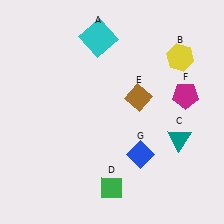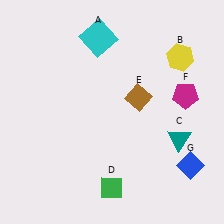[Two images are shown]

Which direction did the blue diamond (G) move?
The blue diamond (G) moved right.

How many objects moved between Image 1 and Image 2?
1 object moved between the two images.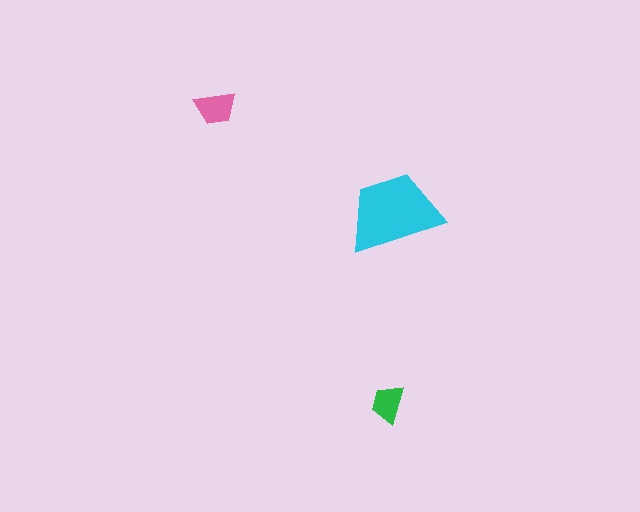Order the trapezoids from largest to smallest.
the cyan one, the pink one, the green one.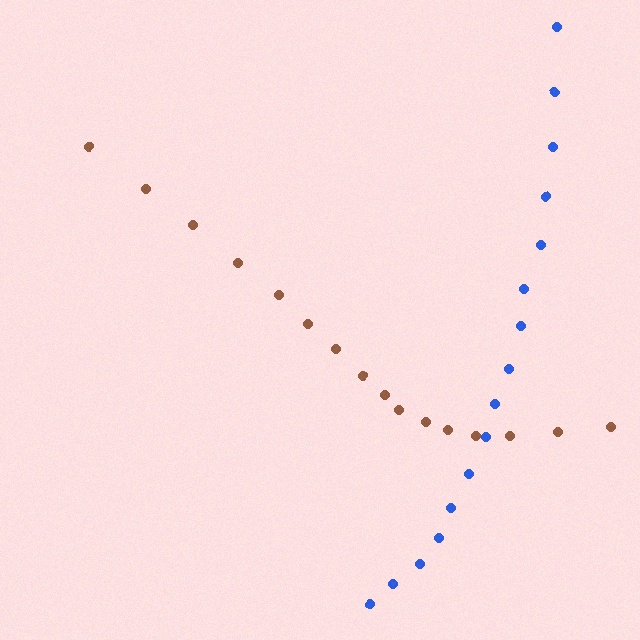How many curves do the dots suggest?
There are 2 distinct paths.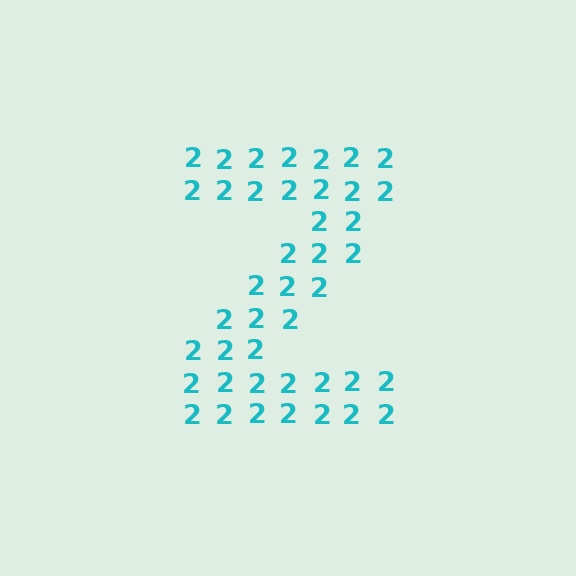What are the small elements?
The small elements are digit 2's.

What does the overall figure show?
The overall figure shows the letter Z.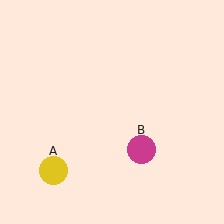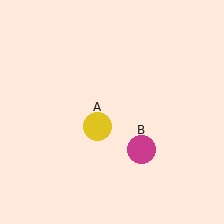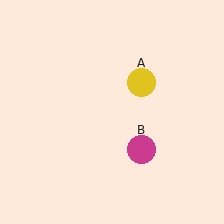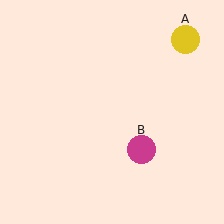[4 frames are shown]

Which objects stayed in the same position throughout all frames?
Magenta circle (object B) remained stationary.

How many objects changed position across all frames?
1 object changed position: yellow circle (object A).